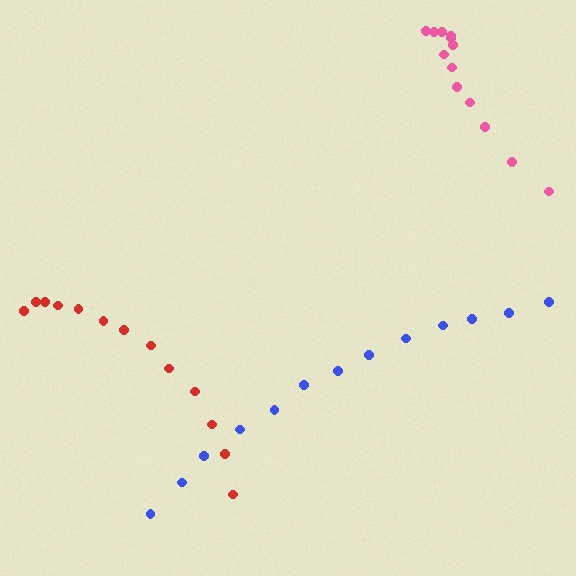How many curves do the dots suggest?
There are 3 distinct paths.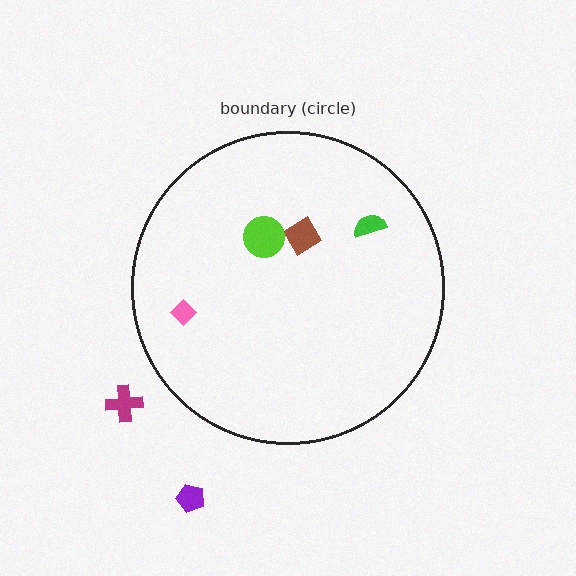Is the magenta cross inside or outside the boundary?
Outside.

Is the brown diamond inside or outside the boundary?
Inside.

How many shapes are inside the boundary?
4 inside, 2 outside.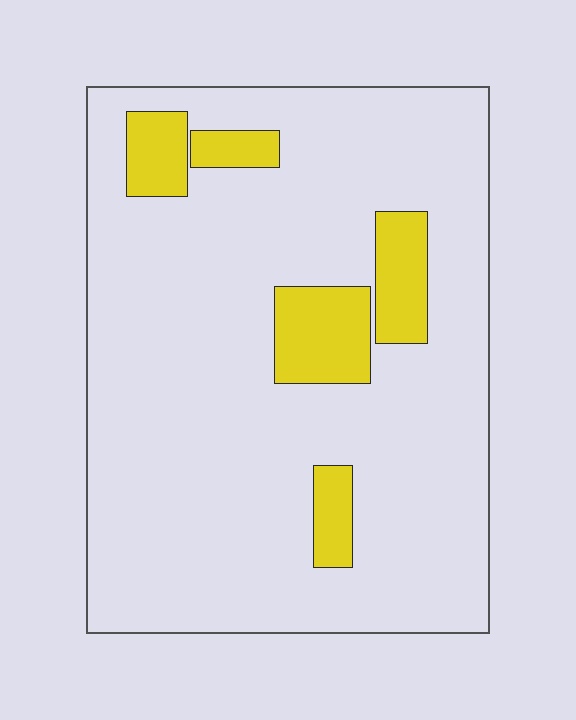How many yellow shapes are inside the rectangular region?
5.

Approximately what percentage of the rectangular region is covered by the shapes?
Approximately 15%.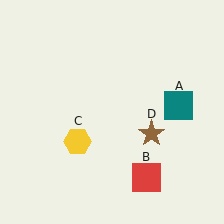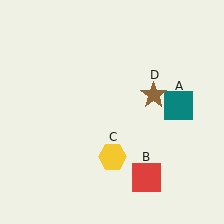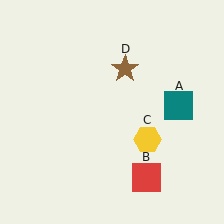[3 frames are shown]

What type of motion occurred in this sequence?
The yellow hexagon (object C), brown star (object D) rotated counterclockwise around the center of the scene.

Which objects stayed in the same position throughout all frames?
Teal square (object A) and red square (object B) remained stationary.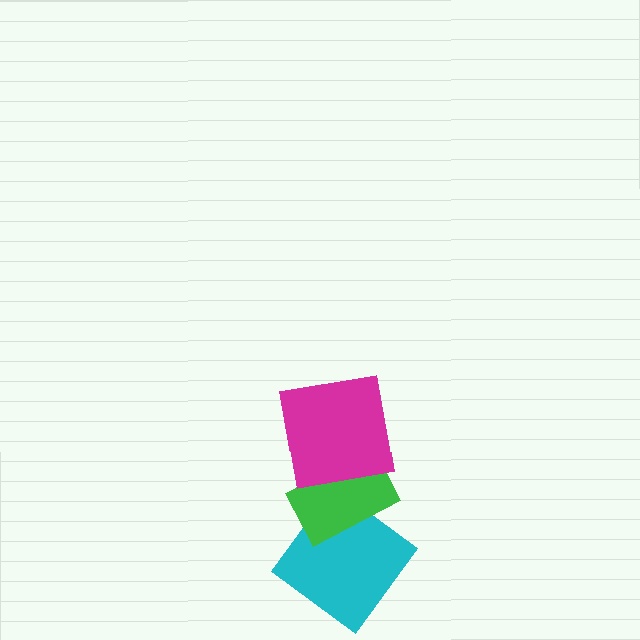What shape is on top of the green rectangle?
The magenta square is on top of the green rectangle.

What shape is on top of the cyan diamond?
The green rectangle is on top of the cyan diamond.